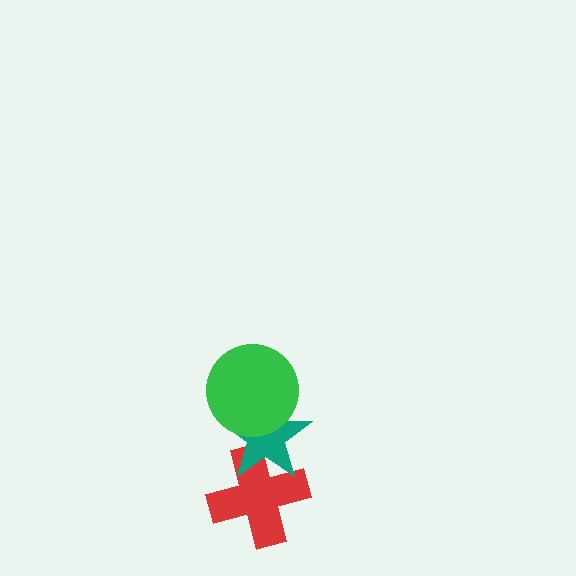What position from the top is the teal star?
The teal star is 2nd from the top.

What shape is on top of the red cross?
The teal star is on top of the red cross.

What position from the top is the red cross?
The red cross is 3rd from the top.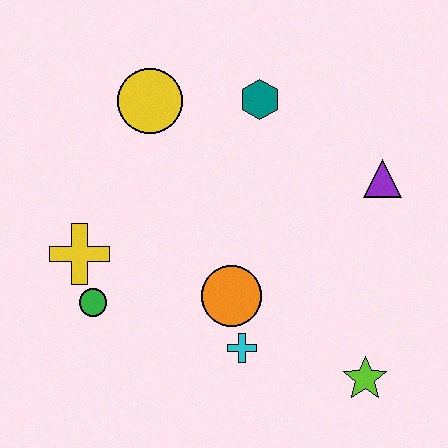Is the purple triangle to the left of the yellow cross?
No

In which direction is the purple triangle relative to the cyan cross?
The purple triangle is above the cyan cross.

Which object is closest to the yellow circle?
The teal hexagon is closest to the yellow circle.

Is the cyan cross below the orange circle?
Yes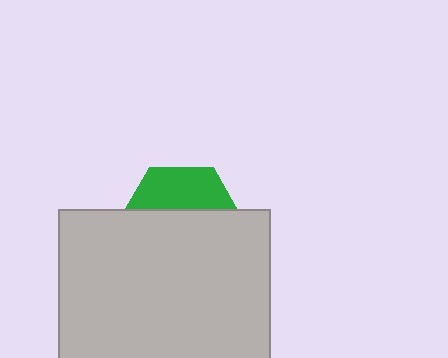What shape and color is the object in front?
The object in front is a light gray rectangle.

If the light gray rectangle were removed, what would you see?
You would see the complete green hexagon.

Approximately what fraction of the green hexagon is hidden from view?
Roughly 65% of the green hexagon is hidden behind the light gray rectangle.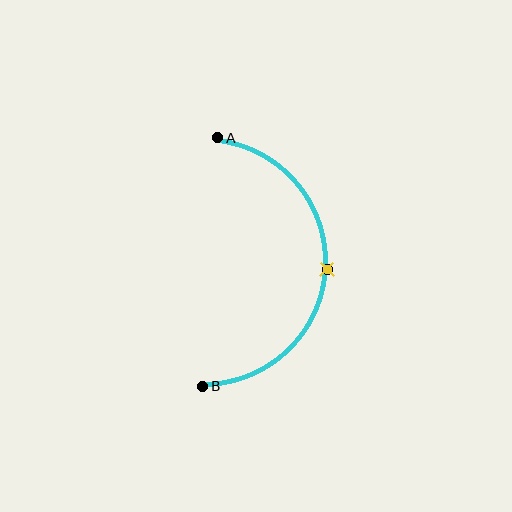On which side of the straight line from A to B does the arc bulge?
The arc bulges to the right of the straight line connecting A and B.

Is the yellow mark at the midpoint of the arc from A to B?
Yes. The yellow mark lies on the arc at equal arc-length from both A and B — it is the arc midpoint.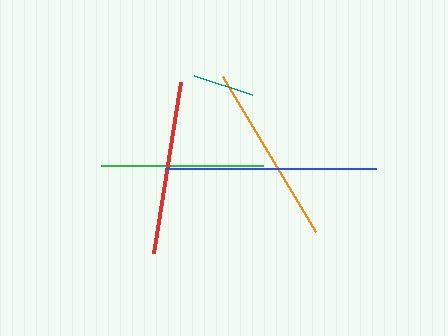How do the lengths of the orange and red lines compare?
The orange and red lines are approximately the same length.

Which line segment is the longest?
The blue line is the longest at approximately 211 pixels.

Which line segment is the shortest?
The teal line is the shortest at approximately 61 pixels.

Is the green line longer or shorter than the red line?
The red line is longer than the green line.